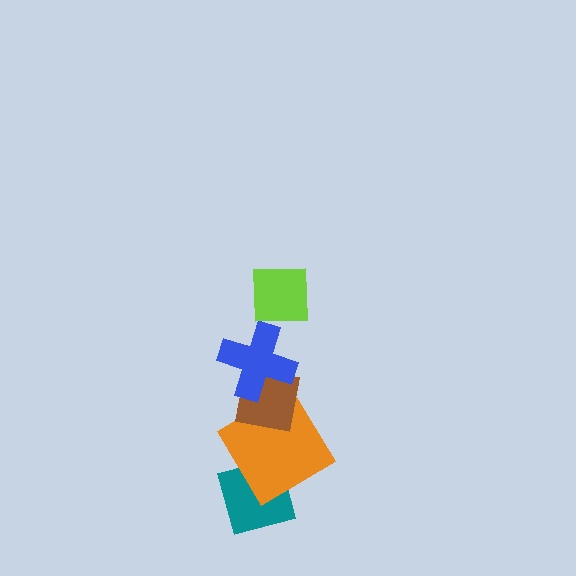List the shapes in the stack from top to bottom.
From top to bottom: the lime square, the blue cross, the brown square, the orange diamond, the teal square.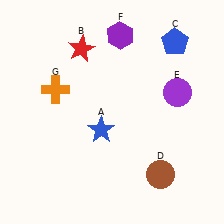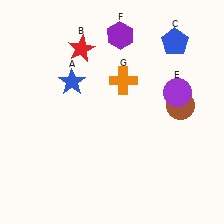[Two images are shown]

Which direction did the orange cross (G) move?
The orange cross (G) moved right.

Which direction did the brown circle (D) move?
The brown circle (D) moved up.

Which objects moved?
The objects that moved are: the blue star (A), the brown circle (D), the orange cross (G).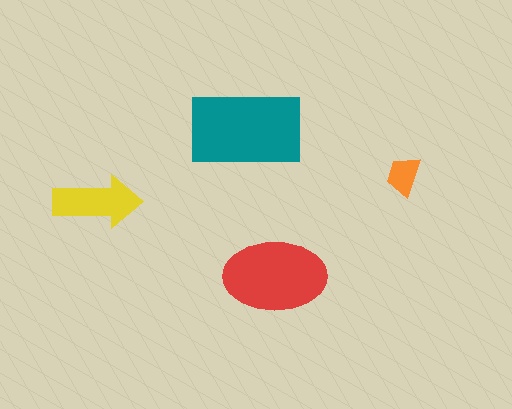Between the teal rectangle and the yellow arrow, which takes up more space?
The teal rectangle.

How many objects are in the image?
There are 4 objects in the image.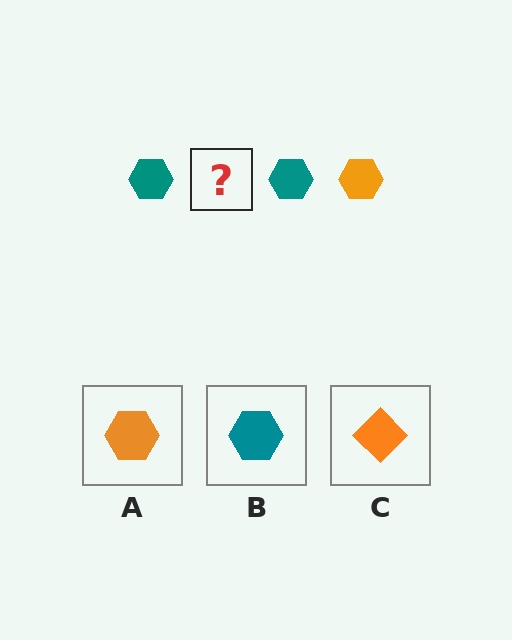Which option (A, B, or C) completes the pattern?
A.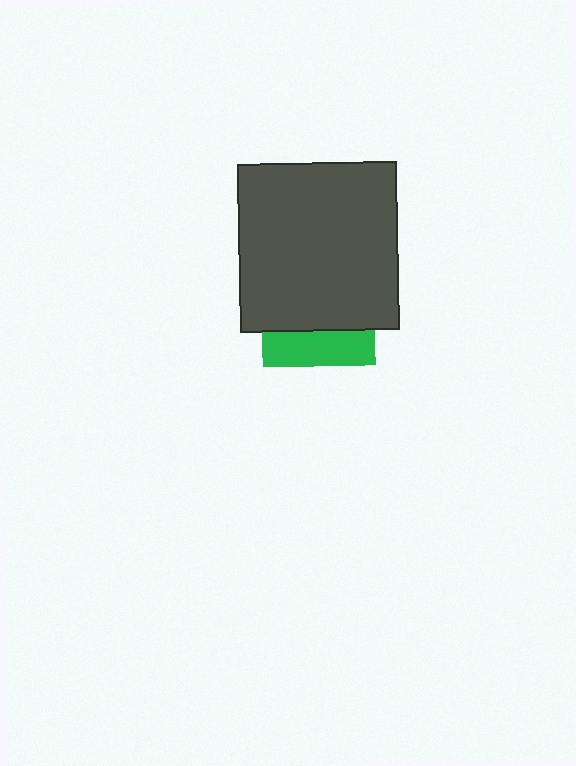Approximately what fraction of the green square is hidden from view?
Roughly 68% of the green square is hidden behind the dark gray rectangle.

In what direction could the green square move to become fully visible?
The green square could move down. That would shift it out from behind the dark gray rectangle entirely.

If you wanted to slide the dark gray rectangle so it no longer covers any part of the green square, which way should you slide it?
Slide it up — that is the most direct way to separate the two shapes.